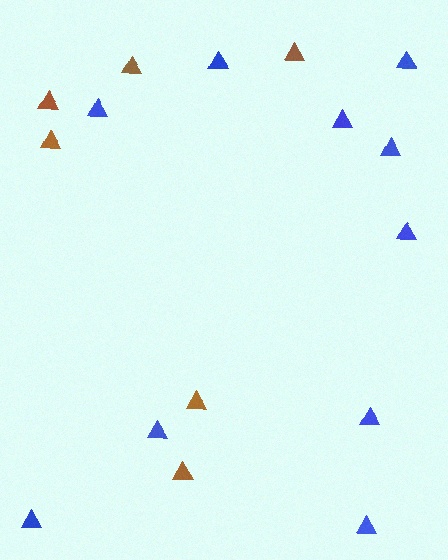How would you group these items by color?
There are 2 groups: one group of brown triangles (6) and one group of blue triangles (10).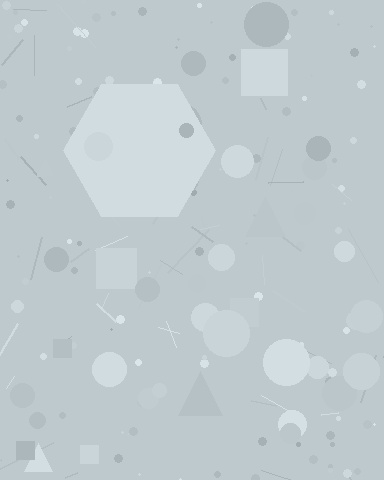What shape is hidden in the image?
A hexagon is hidden in the image.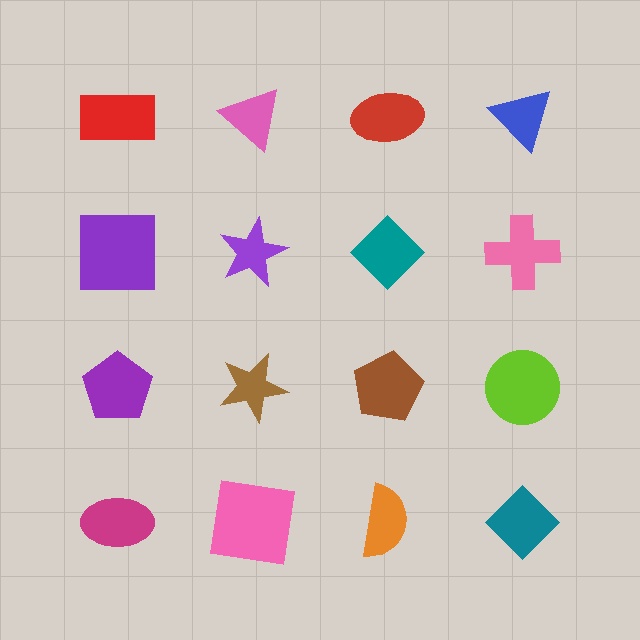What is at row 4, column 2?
A pink square.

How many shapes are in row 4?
4 shapes.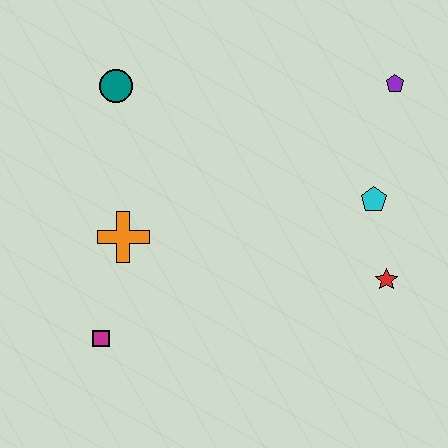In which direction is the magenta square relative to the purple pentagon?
The magenta square is to the left of the purple pentagon.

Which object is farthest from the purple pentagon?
The magenta square is farthest from the purple pentagon.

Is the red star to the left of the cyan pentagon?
No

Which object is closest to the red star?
The cyan pentagon is closest to the red star.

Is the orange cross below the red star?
No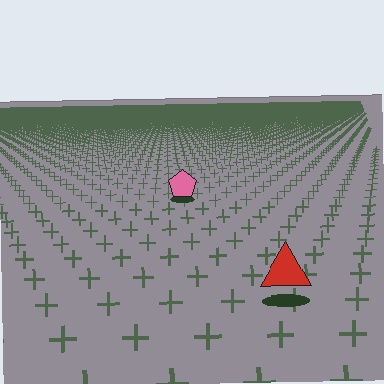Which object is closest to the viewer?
The red triangle is closest. The texture marks near it are larger and more spread out.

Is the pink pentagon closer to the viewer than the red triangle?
No. The red triangle is closer — you can tell from the texture gradient: the ground texture is coarser near it.